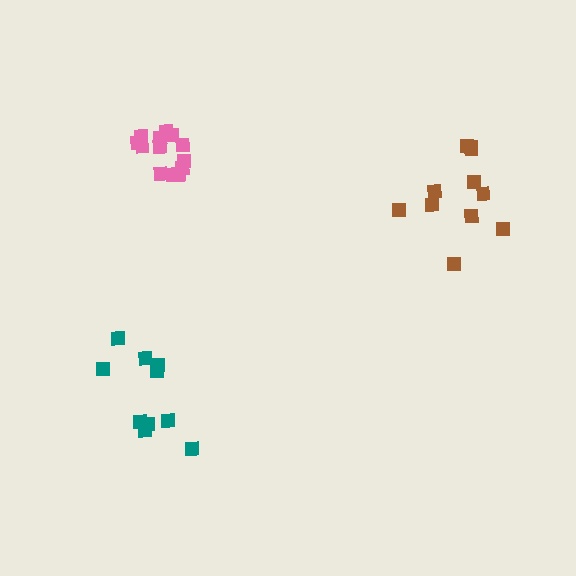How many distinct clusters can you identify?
There are 3 distinct clusters.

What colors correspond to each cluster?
The clusters are colored: brown, teal, pink.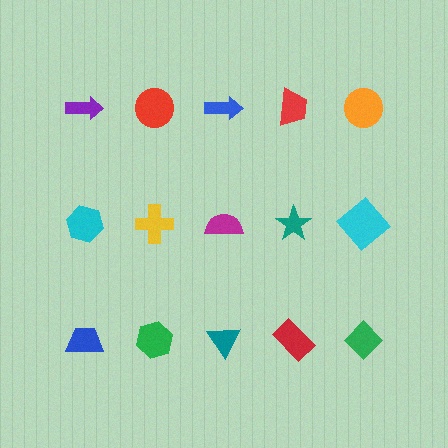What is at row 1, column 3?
A blue arrow.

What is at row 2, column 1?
A cyan hexagon.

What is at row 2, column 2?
A yellow cross.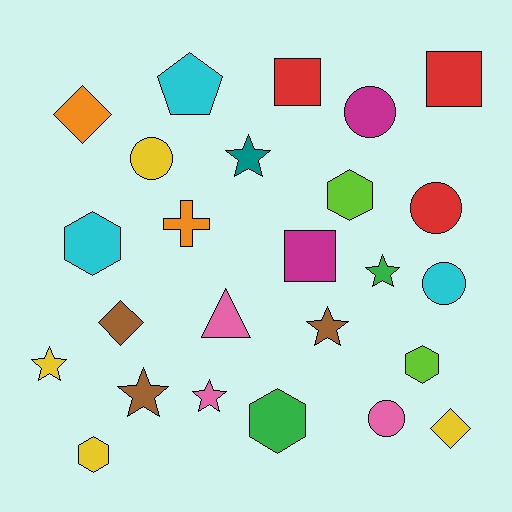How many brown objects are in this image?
There are 3 brown objects.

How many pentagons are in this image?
There is 1 pentagon.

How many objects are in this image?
There are 25 objects.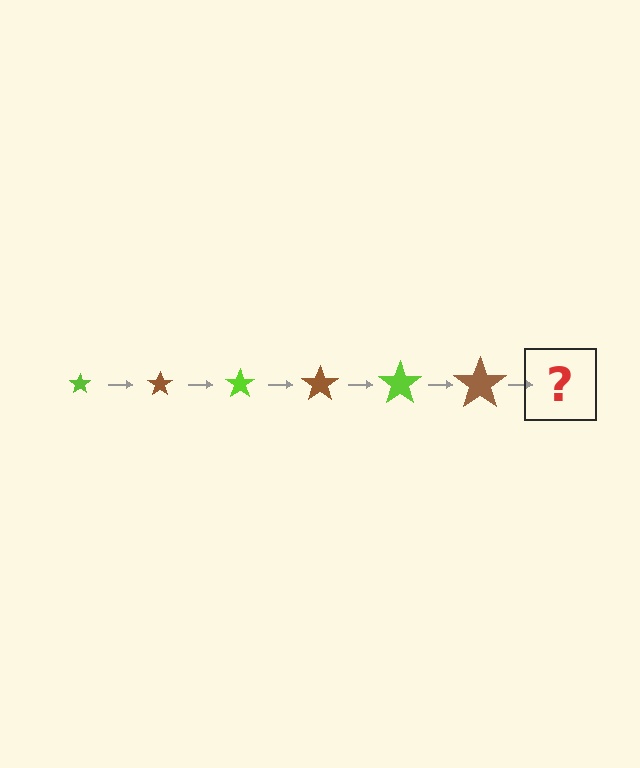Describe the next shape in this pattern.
It should be a lime star, larger than the previous one.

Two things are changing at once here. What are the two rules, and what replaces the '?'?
The two rules are that the star grows larger each step and the color cycles through lime and brown. The '?' should be a lime star, larger than the previous one.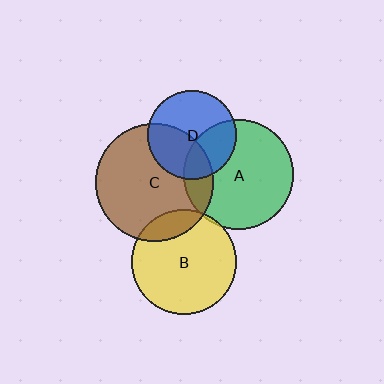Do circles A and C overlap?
Yes.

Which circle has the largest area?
Circle C (brown).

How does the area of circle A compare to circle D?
Approximately 1.5 times.